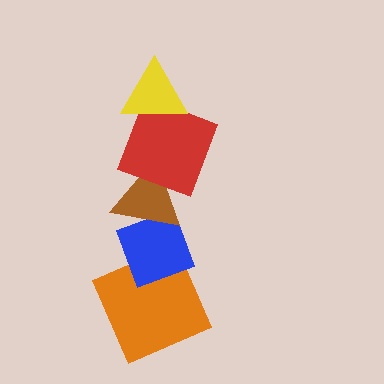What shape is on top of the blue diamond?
The brown triangle is on top of the blue diamond.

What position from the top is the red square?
The red square is 2nd from the top.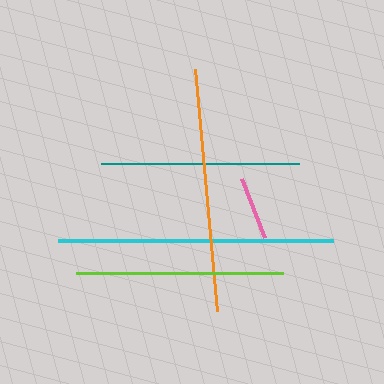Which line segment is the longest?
The cyan line is the longest at approximately 275 pixels.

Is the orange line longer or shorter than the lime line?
The orange line is longer than the lime line.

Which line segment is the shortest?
The pink line is the shortest at approximately 64 pixels.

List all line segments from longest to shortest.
From longest to shortest: cyan, orange, lime, teal, pink.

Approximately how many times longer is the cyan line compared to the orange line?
The cyan line is approximately 1.1 times the length of the orange line.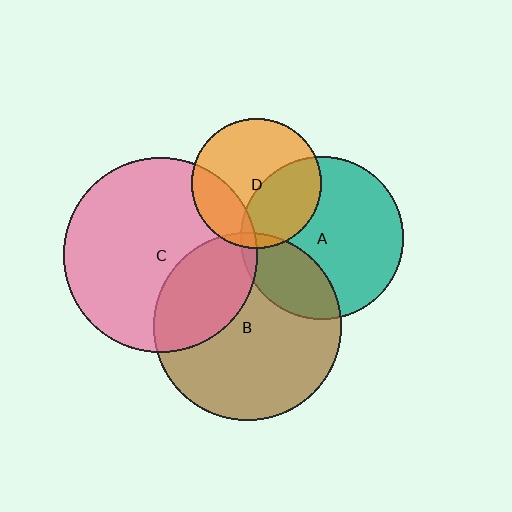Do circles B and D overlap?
Yes.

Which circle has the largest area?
Circle C (pink).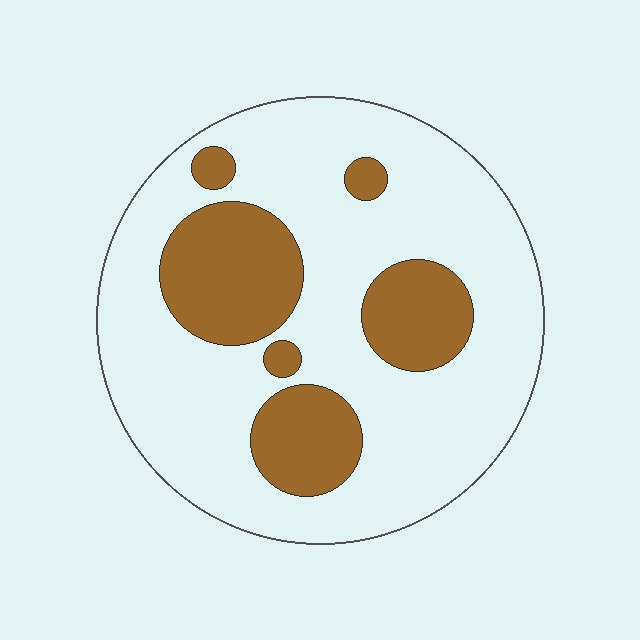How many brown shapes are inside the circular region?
6.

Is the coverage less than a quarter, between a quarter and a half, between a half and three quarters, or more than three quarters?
Between a quarter and a half.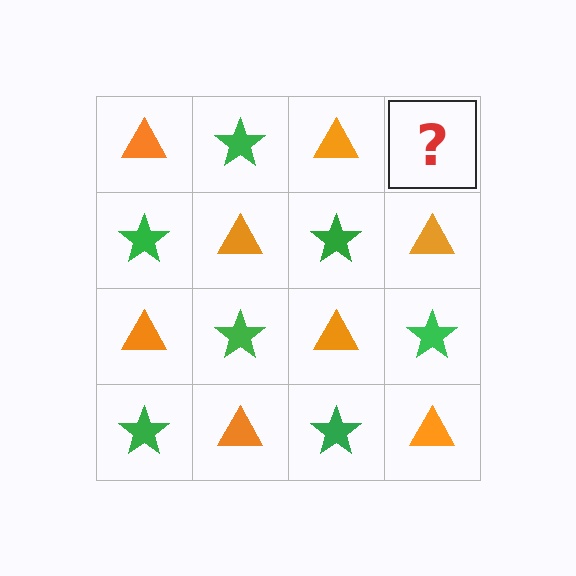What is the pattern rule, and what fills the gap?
The rule is that it alternates orange triangle and green star in a checkerboard pattern. The gap should be filled with a green star.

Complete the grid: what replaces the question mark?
The question mark should be replaced with a green star.